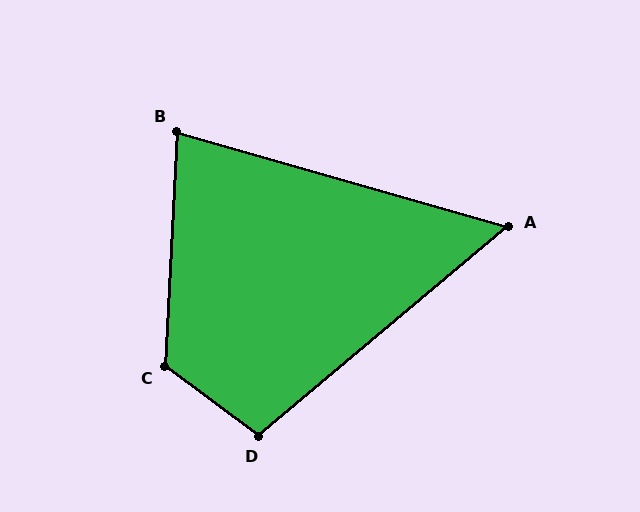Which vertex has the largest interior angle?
C, at approximately 124 degrees.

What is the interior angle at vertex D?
Approximately 103 degrees (obtuse).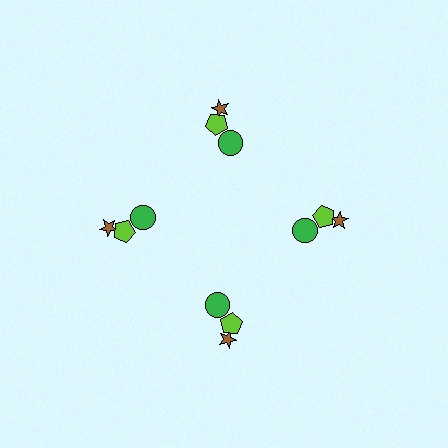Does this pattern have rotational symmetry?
Yes, this pattern has 4-fold rotational symmetry. It looks the same after rotating 90 degrees around the center.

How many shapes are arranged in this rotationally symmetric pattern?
There are 12 shapes, arranged in 4 groups of 3.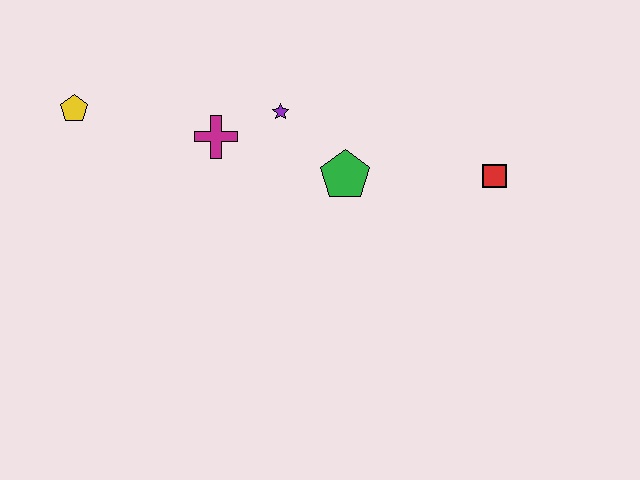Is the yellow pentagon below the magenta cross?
No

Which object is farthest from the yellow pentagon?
The red square is farthest from the yellow pentagon.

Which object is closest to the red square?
The green pentagon is closest to the red square.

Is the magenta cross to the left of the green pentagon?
Yes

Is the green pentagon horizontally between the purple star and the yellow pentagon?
No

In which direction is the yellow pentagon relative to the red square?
The yellow pentagon is to the left of the red square.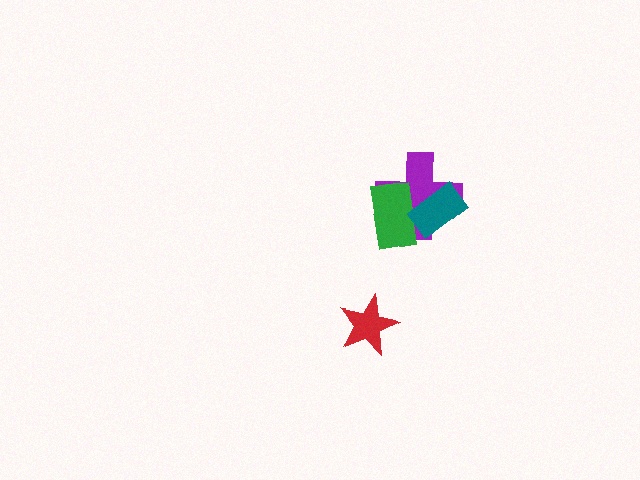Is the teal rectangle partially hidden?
No, no other shape covers it.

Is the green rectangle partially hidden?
Yes, it is partially covered by another shape.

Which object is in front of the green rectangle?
The teal rectangle is in front of the green rectangle.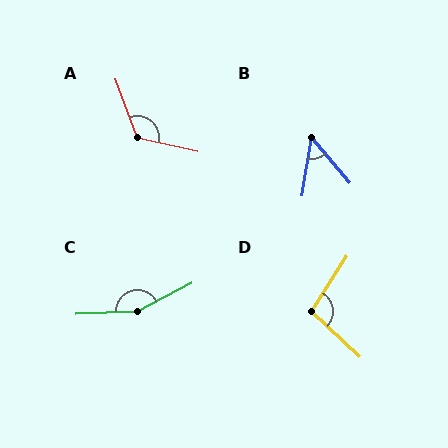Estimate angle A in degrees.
Approximately 123 degrees.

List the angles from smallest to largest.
B (50°), D (100°), A (123°), C (155°).